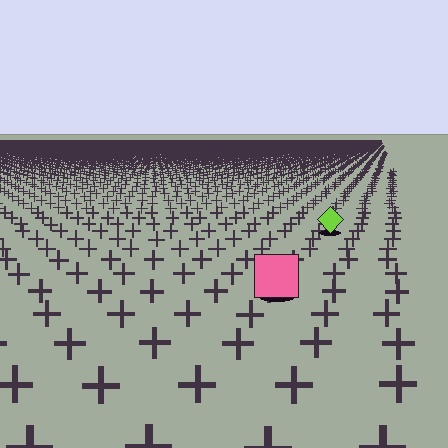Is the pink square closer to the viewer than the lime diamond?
Yes. The pink square is closer — you can tell from the texture gradient: the ground texture is coarser near it.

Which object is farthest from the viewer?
The lime diamond is farthest from the viewer. It appears smaller and the ground texture around it is denser.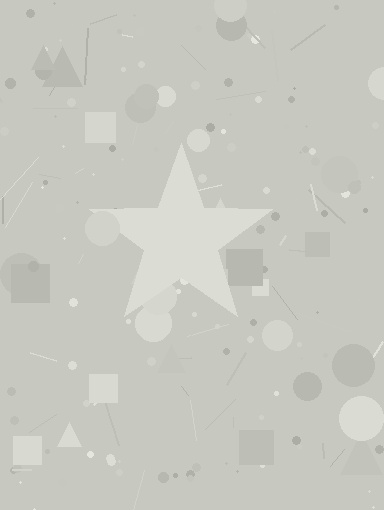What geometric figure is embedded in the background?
A star is embedded in the background.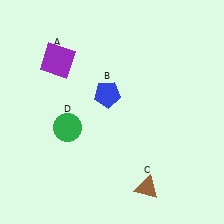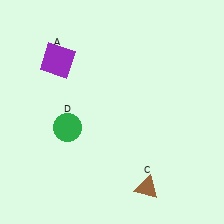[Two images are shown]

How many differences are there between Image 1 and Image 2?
There is 1 difference between the two images.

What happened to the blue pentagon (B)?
The blue pentagon (B) was removed in Image 2. It was in the top-left area of Image 1.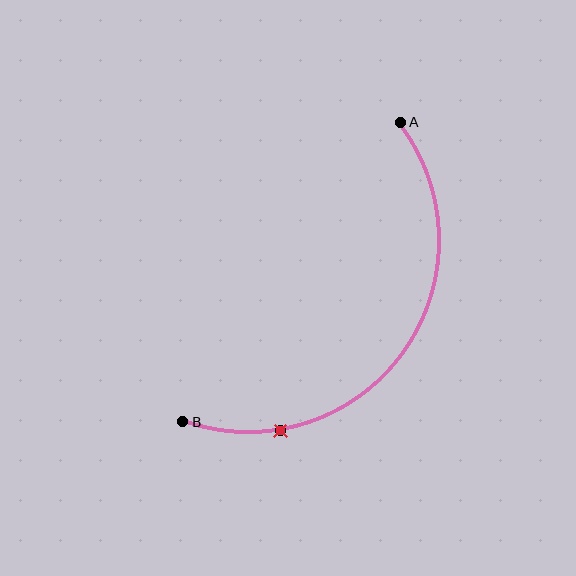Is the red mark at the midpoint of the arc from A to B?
No. The red mark lies on the arc but is closer to endpoint B. The arc midpoint would be at the point on the curve equidistant along the arc from both A and B.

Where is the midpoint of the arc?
The arc midpoint is the point on the curve farthest from the straight line joining A and B. It sits below and to the right of that line.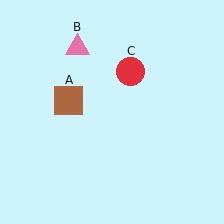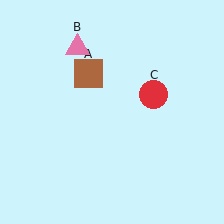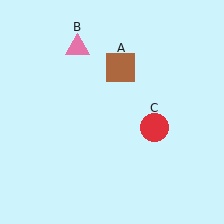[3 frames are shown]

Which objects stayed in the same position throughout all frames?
Pink triangle (object B) remained stationary.